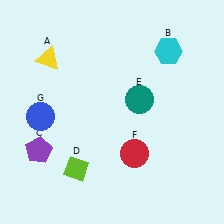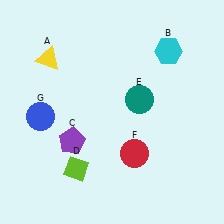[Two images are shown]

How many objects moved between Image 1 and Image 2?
1 object moved between the two images.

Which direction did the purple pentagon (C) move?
The purple pentagon (C) moved right.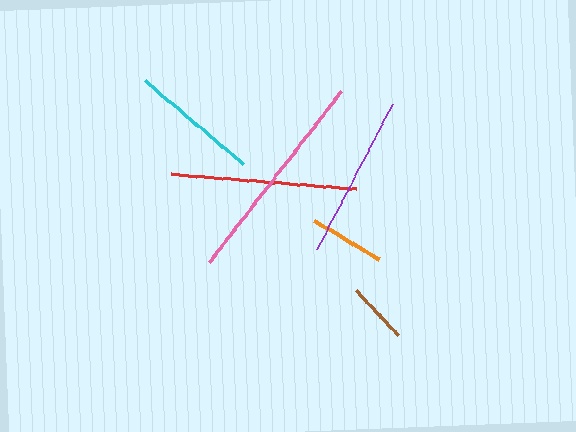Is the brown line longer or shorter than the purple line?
The purple line is longer than the brown line.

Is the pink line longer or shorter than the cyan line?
The pink line is longer than the cyan line.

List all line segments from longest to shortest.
From longest to shortest: pink, red, purple, cyan, orange, brown.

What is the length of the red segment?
The red segment is approximately 185 pixels long.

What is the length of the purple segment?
The purple segment is approximately 164 pixels long.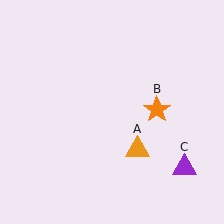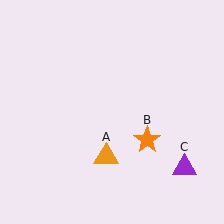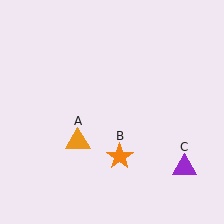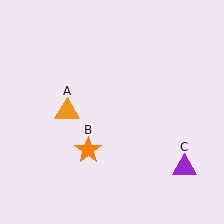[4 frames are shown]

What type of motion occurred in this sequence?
The orange triangle (object A), orange star (object B) rotated clockwise around the center of the scene.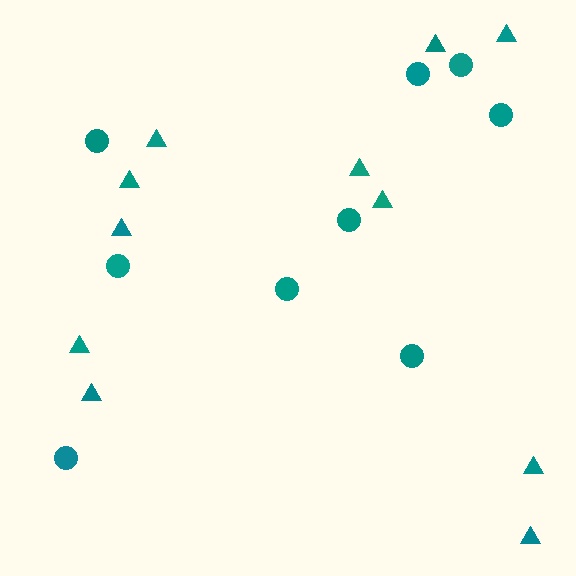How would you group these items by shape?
There are 2 groups: one group of triangles (11) and one group of circles (9).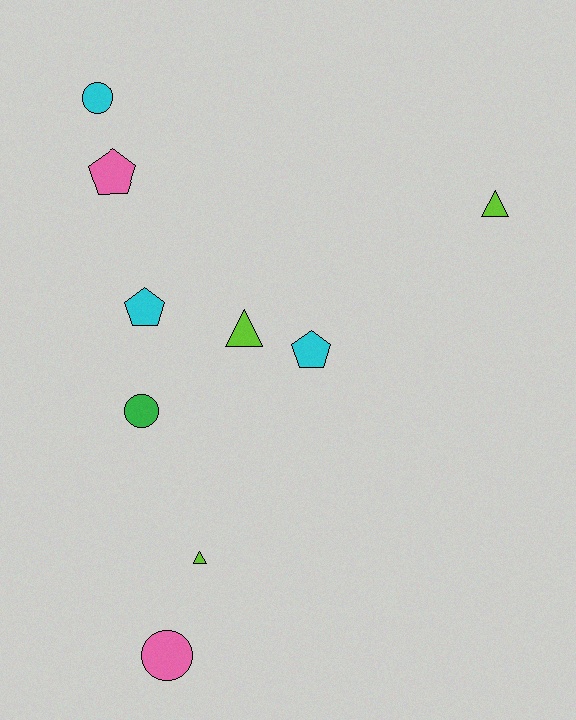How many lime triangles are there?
There are 3 lime triangles.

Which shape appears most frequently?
Triangle, with 3 objects.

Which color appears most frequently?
Cyan, with 3 objects.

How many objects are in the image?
There are 9 objects.